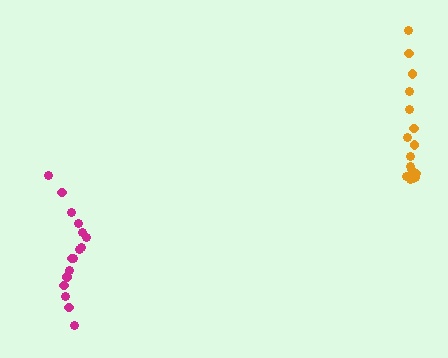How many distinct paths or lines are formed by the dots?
There are 2 distinct paths.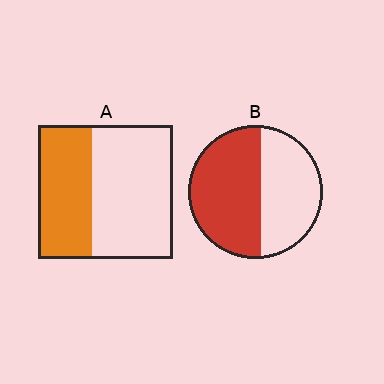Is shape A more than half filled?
No.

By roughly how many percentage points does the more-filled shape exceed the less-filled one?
By roughly 15 percentage points (B over A).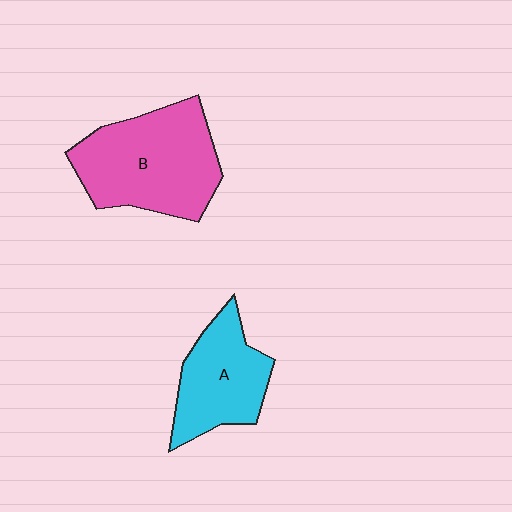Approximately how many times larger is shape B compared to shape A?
Approximately 1.5 times.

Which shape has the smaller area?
Shape A (cyan).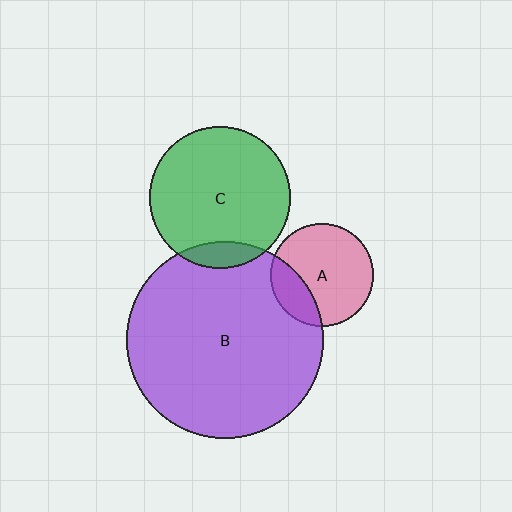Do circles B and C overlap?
Yes.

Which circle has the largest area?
Circle B (purple).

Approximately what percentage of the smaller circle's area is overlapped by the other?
Approximately 10%.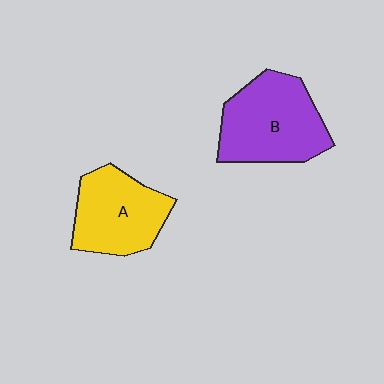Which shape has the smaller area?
Shape A (yellow).